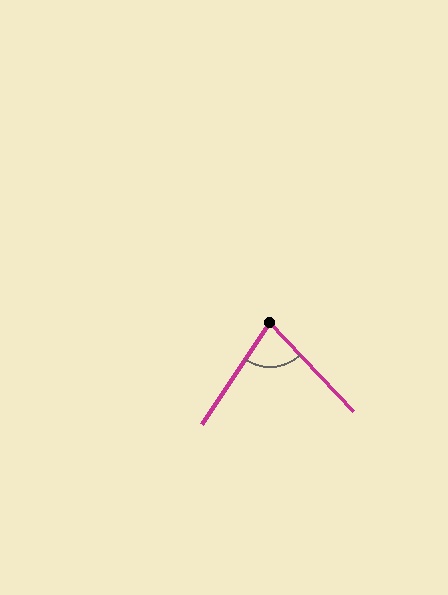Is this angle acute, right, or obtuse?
It is acute.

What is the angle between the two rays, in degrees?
Approximately 77 degrees.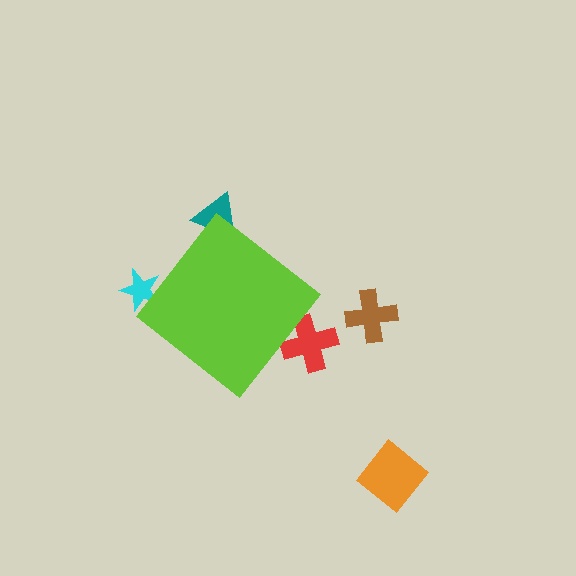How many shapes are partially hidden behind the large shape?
3 shapes are partially hidden.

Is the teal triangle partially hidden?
Yes, the teal triangle is partially hidden behind the lime diamond.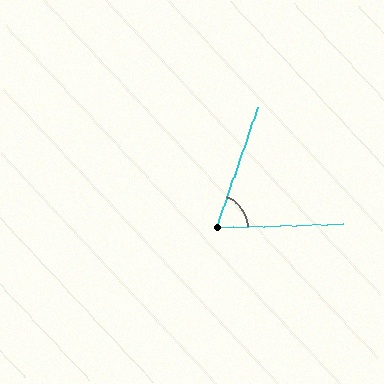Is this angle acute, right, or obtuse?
It is acute.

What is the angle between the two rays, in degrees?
Approximately 69 degrees.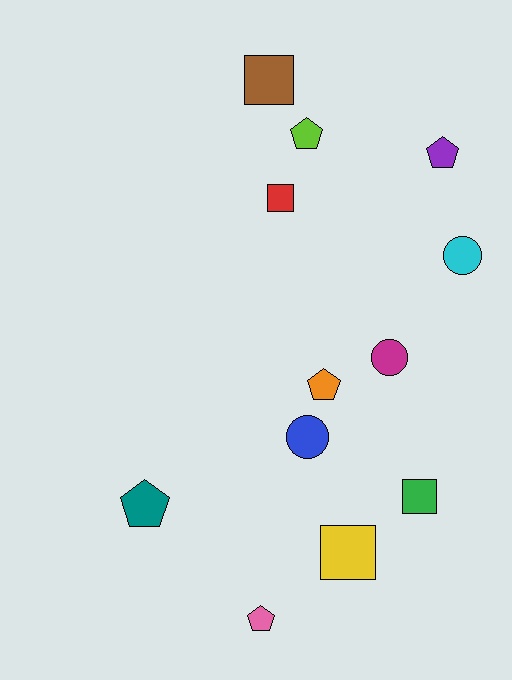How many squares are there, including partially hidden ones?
There are 4 squares.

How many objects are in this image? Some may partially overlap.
There are 12 objects.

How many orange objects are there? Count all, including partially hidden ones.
There is 1 orange object.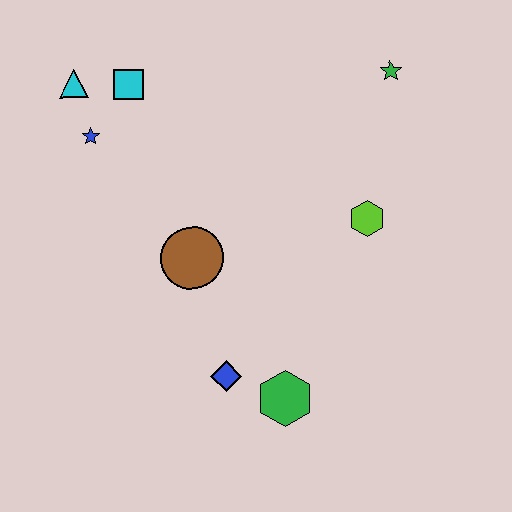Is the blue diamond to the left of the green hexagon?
Yes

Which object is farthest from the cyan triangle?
The green hexagon is farthest from the cyan triangle.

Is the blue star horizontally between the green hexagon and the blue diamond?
No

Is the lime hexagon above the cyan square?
No